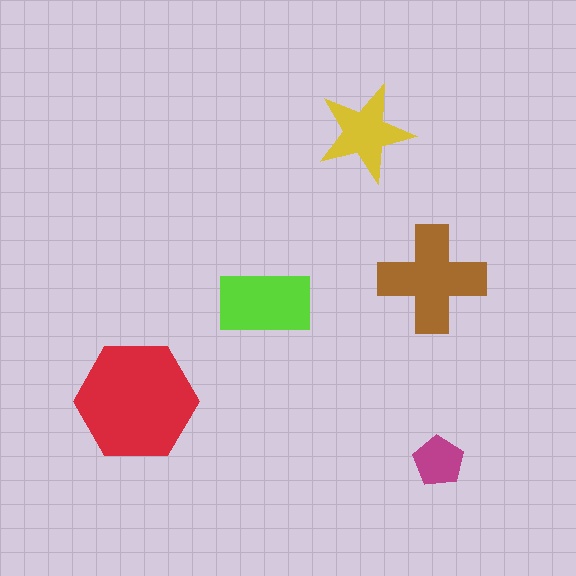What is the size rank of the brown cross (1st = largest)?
2nd.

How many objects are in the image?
There are 5 objects in the image.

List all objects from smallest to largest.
The magenta pentagon, the yellow star, the lime rectangle, the brown cross, the red hexagon.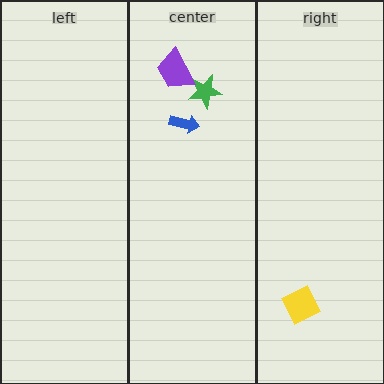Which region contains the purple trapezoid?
The center region.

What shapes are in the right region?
The yellow diamond.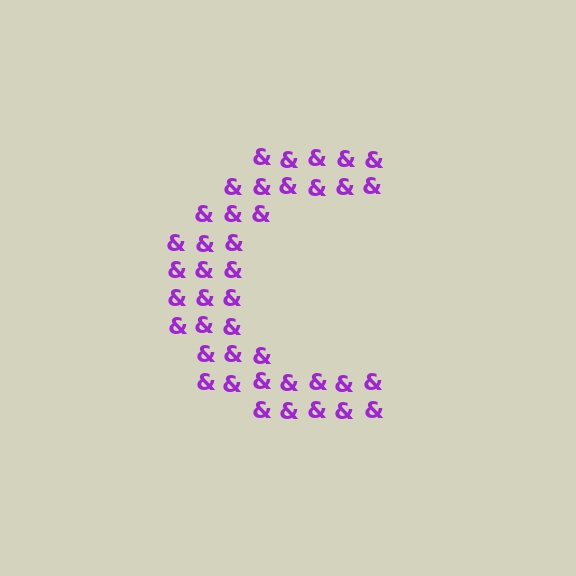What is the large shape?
The large shape is the letter C.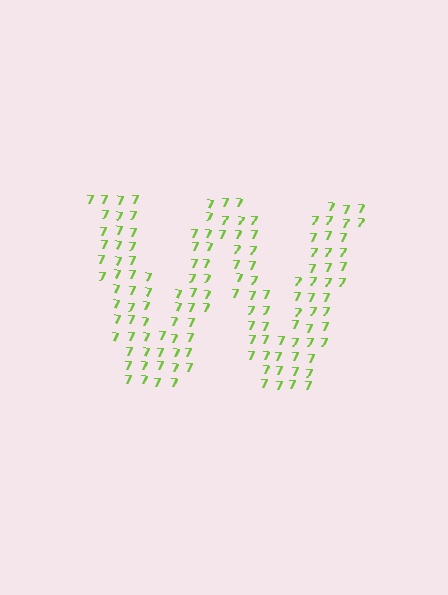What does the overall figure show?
The overall figure shows the letter W.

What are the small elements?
The small elements are digit 7's.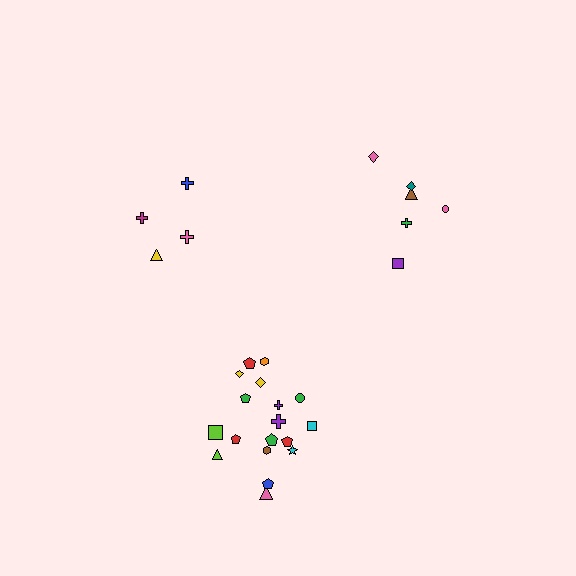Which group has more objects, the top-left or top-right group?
The top-right group.